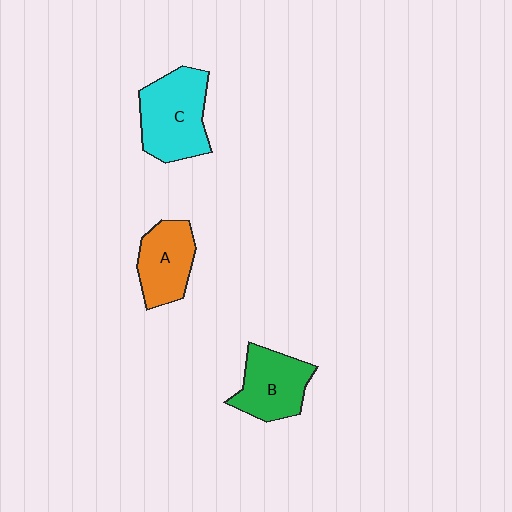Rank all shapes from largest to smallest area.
From largest to smallest: C (cyan), B (green), A (orange).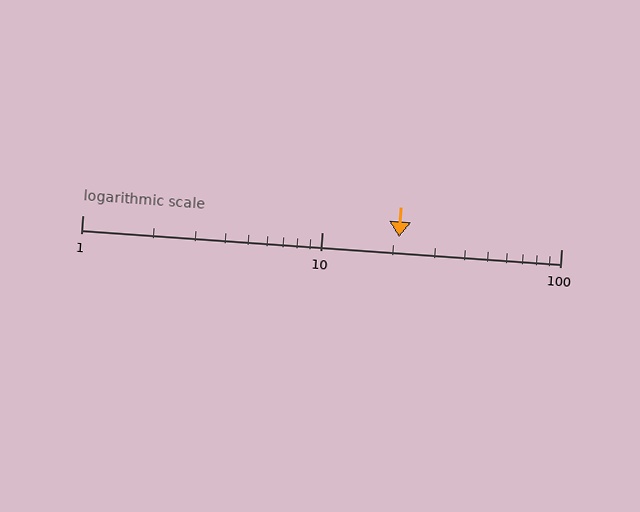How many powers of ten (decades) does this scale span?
The scale spans 2 decades, from 1 to 100.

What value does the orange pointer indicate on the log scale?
The pointer indicates approximately 21.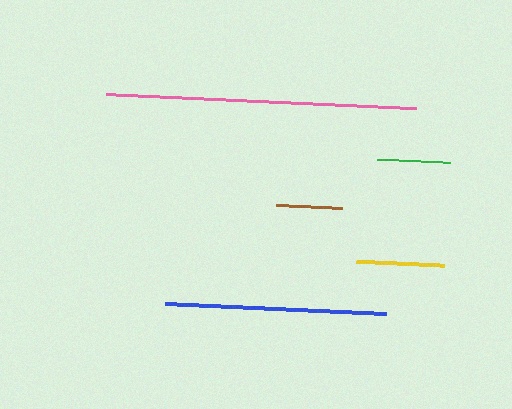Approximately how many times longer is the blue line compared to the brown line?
The blue line is approximately 3.3 times the length of the brown line.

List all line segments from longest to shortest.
From longest to shortest: pink, blue, yellow, green, brown.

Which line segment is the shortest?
The brown line is the shortest at approximately 66 pixels.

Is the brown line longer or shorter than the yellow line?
The yellow line is longer than the brown line.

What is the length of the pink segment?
The pink segment is approximately 311 pixels long.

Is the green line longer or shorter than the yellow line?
The yellow line is longer than the green line.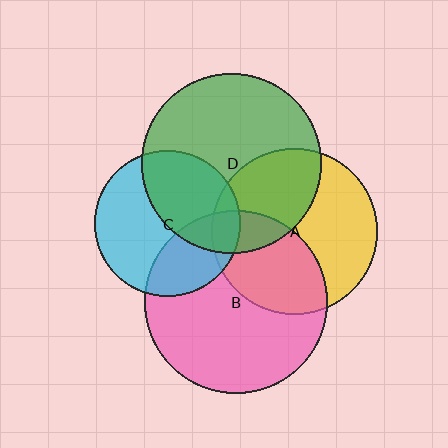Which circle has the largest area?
Circle B (pink).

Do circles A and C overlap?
Yes.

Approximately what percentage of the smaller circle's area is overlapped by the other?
Approximately 10%.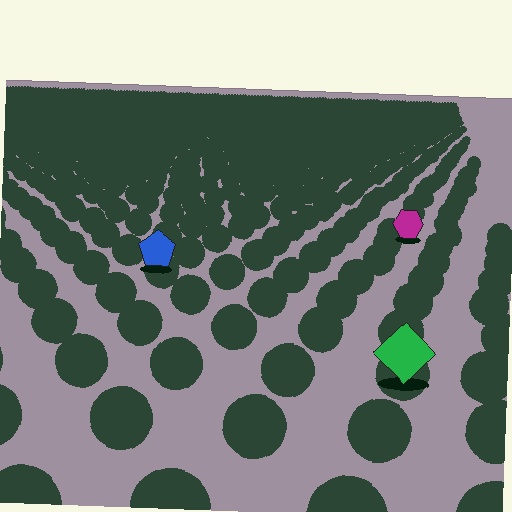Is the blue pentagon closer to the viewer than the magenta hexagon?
Yes. The blue pentagon is closer — you can tell from the texture gradient: the ground texture is coarser near it.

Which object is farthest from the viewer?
The magenta hexagon is farthest from the viewer. It appears smaller and the ground texture around it is denser.